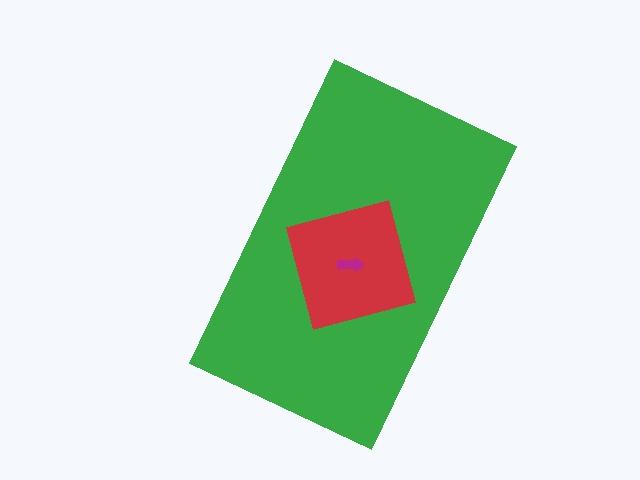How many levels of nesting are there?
3.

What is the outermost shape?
The green rectangle.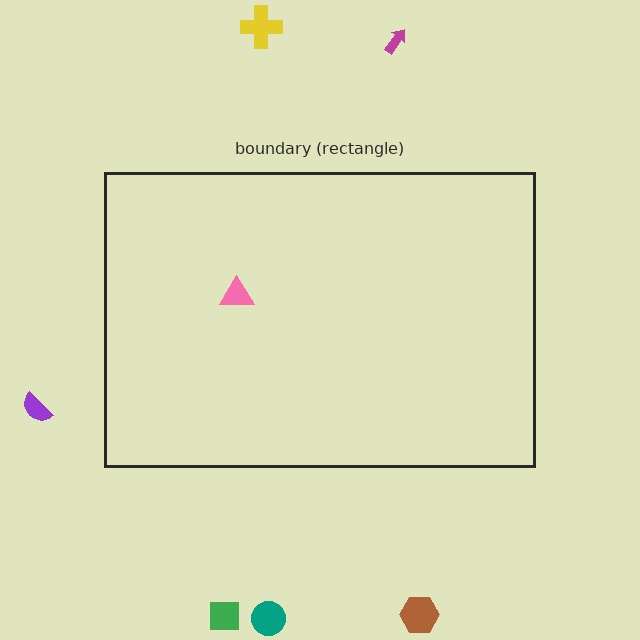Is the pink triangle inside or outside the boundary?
Inside.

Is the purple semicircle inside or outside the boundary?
Outside.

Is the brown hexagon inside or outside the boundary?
Outside.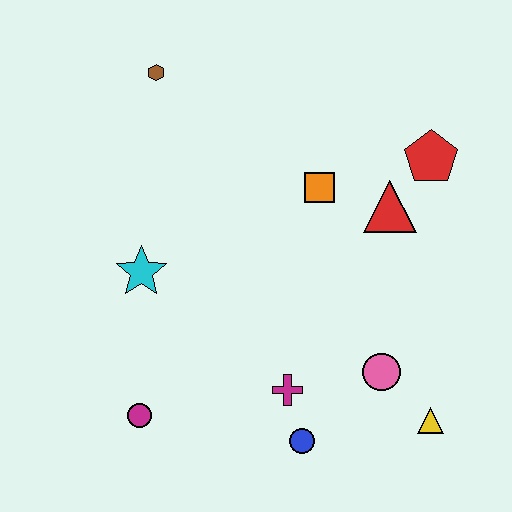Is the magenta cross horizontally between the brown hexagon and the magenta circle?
No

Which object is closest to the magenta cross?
The blue circle is closest to the magenta cross.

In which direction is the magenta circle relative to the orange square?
The magenta circle is below the orange square.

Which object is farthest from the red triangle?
The magenta circle is farthest from the red triangle.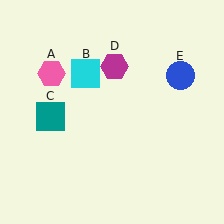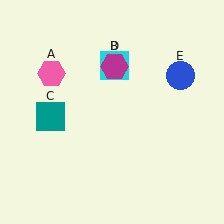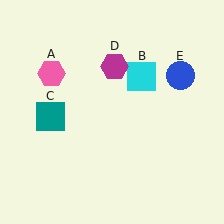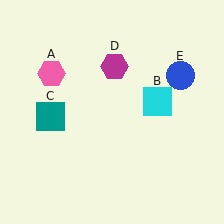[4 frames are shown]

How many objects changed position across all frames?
1 object changed position: cyan square (object B).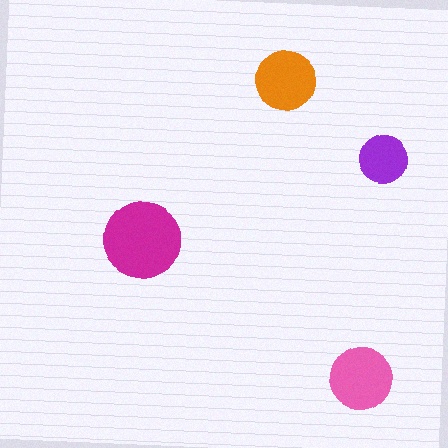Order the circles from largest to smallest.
the magenta one, the pink one, the orange one, the purple one.